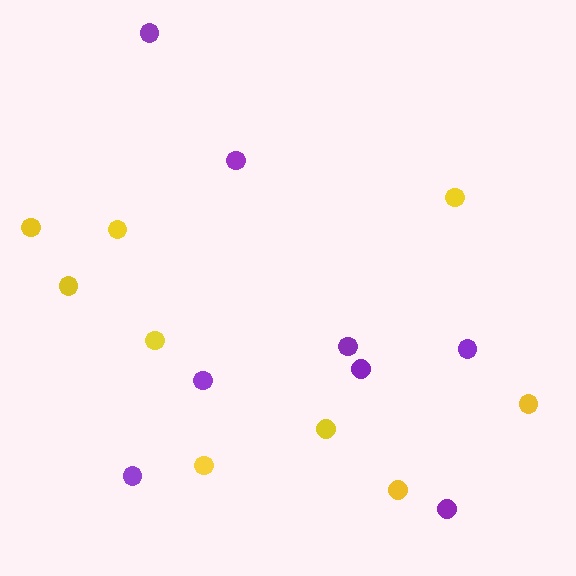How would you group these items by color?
There are 2 groups: one group of yellow circles (9) and one group of purple circles (8).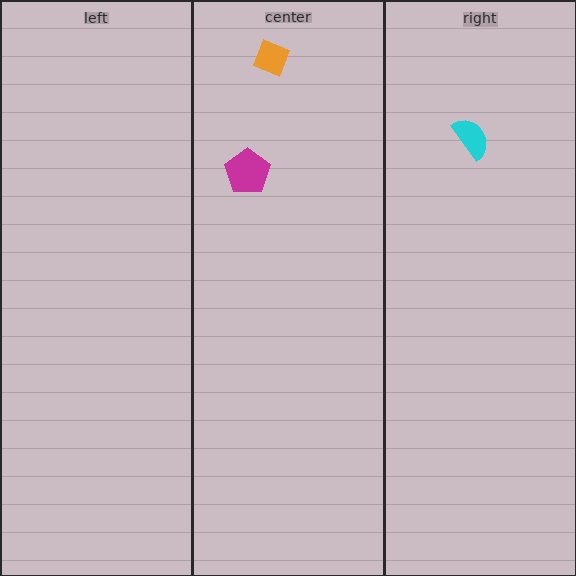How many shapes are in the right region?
1.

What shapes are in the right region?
The cyan semicircle.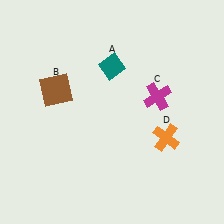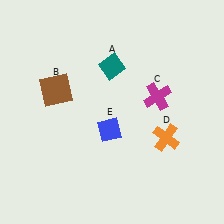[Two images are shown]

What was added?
A blue diamond (E) was added in Image 2.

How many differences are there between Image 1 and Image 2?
There is 1 difference between the two images.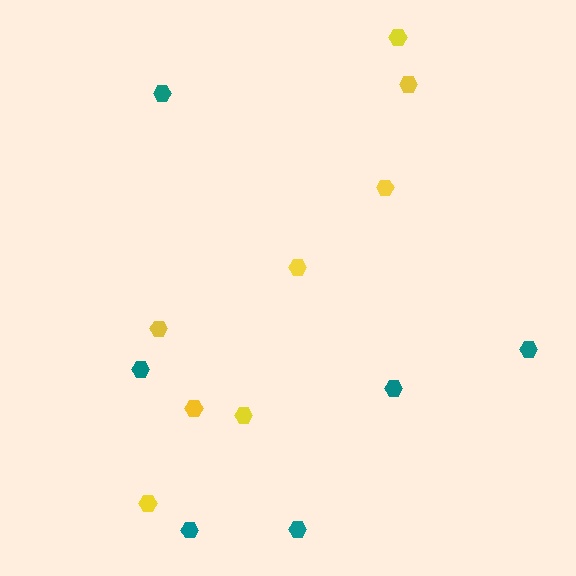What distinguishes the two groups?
There are 2 groups: one group of teal hexagons (6) and one group of yellow hexagons (8).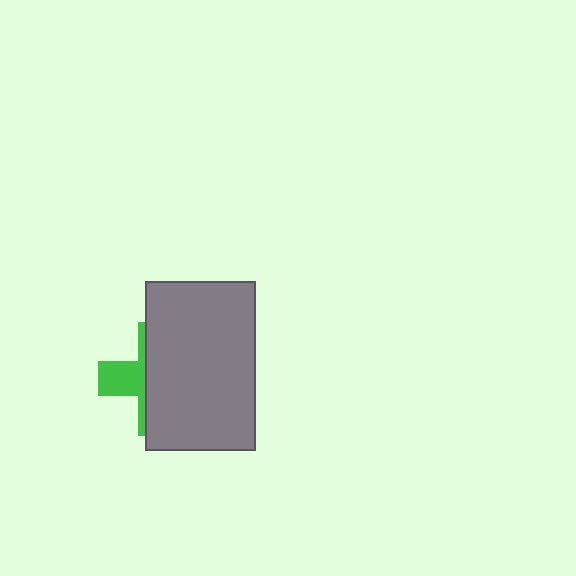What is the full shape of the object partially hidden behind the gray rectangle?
The partially hidden object is a green cross.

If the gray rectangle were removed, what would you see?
You would see the complete green cross.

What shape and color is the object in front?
The object in front is a gray rectangle.